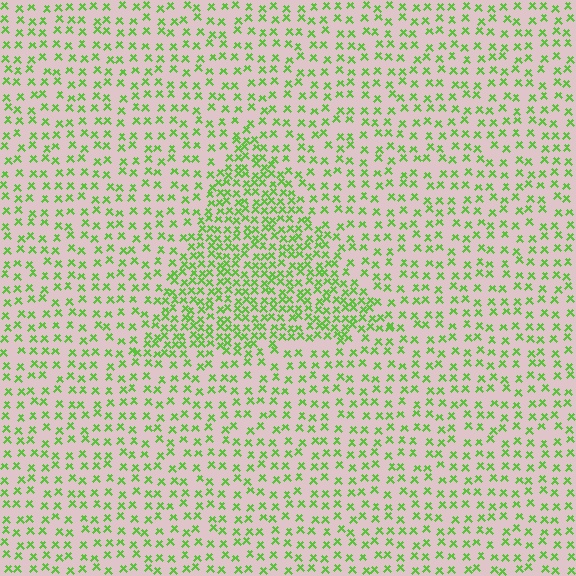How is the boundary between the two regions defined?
The boundary is defined by a change in element density (approximately 2.0x ratio). All elements are the same color, size, and shape.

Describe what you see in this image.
The image contains small lime elements arranged at two different densities. A triangle-shaped region is visible where the elements are more densely packed than the surrounding area.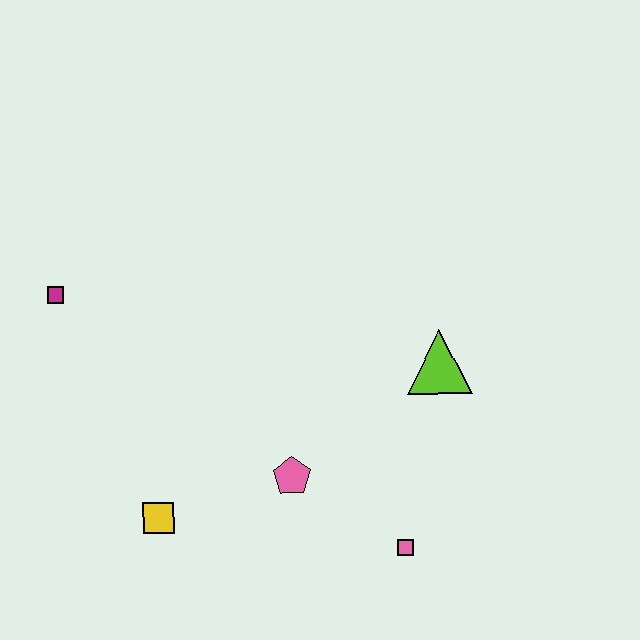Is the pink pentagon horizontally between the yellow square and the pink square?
Yes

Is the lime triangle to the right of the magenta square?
Yes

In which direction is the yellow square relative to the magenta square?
The yellow square is below the magenta square.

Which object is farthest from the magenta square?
The pink square is farthest from the magenta square.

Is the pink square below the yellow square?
Yes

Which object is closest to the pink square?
The pink pentagon is closest to the pink square.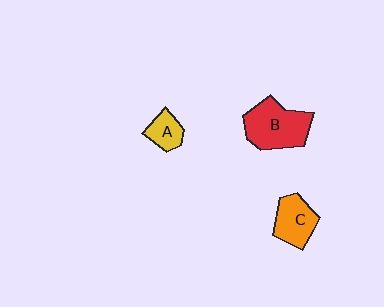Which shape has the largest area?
Shape B (red).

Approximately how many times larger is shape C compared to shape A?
Approximately 1.6 times.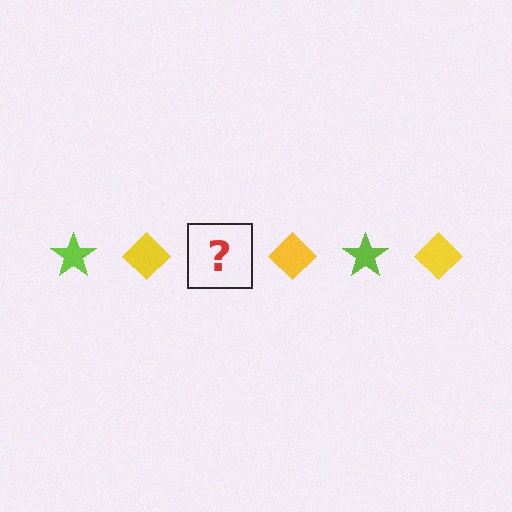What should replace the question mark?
The question mark should be replaced with a lime star.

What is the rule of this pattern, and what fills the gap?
The rule is that the pattern alternates between lime star and yellow diamond. The gap should be filled with a lime star.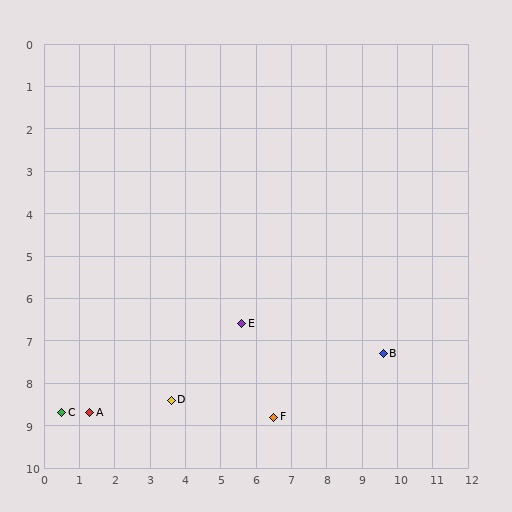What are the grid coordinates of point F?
Point F is at approximately (6.5, 8.8).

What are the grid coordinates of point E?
Point E is at approximately (5.6, 6.6).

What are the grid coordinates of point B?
Point B is at approximately (9.6, 7.3).